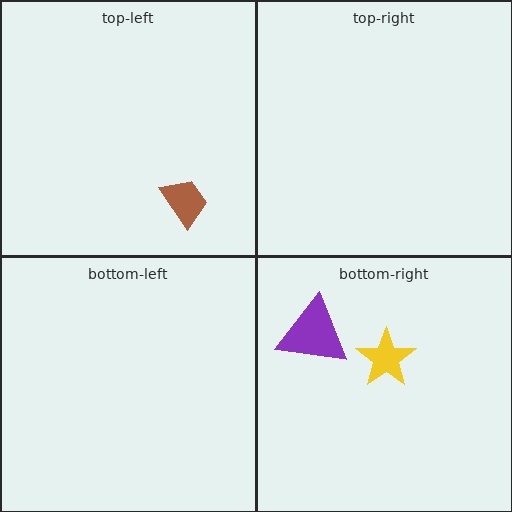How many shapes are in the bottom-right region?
2.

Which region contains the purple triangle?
The bottom-right region.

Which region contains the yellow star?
The bottom-right region.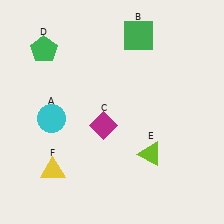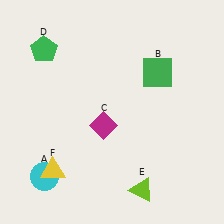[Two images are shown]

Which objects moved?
The objects that moved are: the cyan circle (A), the green square (B), the lime triangle (E).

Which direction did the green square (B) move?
The green square (B) moved down.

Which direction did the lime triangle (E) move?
The lime triangle (E) moved down.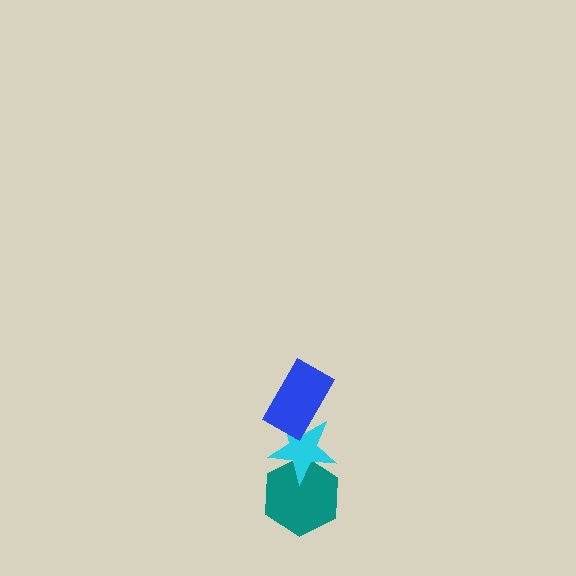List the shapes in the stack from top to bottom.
From top to bottom: the blue rectangle, the cyan star, the teal hexagon.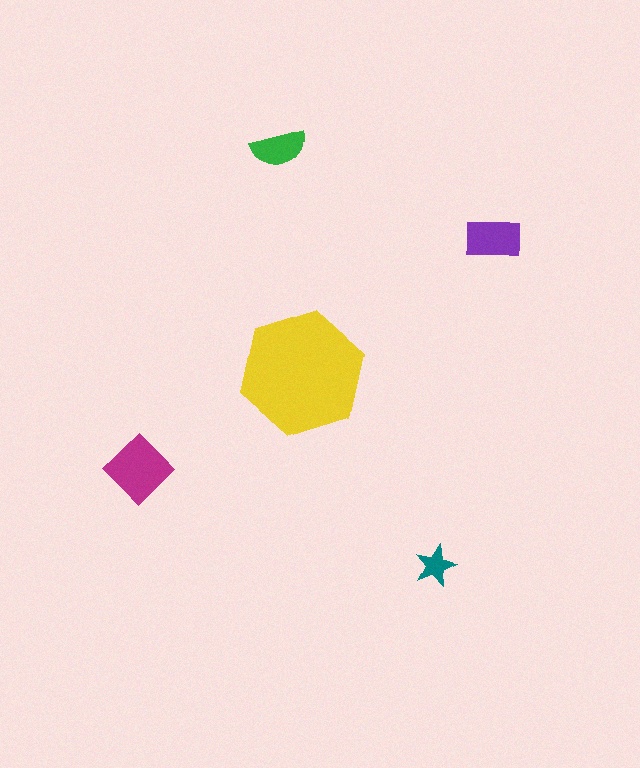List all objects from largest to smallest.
The yellow hexagon, the magenta diamond, the purple rectangle, the green semicircle, the teal star.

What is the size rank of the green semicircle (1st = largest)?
4th.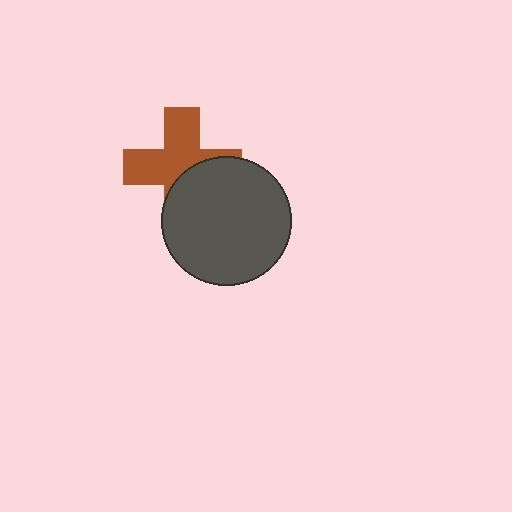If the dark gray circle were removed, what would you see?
You would see the complete brown cross.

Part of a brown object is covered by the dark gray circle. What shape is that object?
It is a cross.